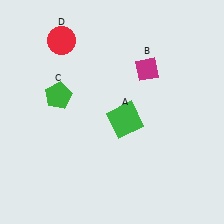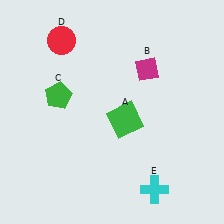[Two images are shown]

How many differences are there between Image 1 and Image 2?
There is 1 difference between the two images.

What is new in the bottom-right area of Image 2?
A cyan cross (E) was added in the bottom-right area of Image 2.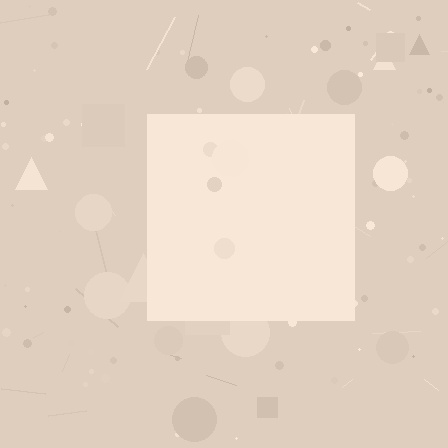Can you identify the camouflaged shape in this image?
The camouflaged shape is a square.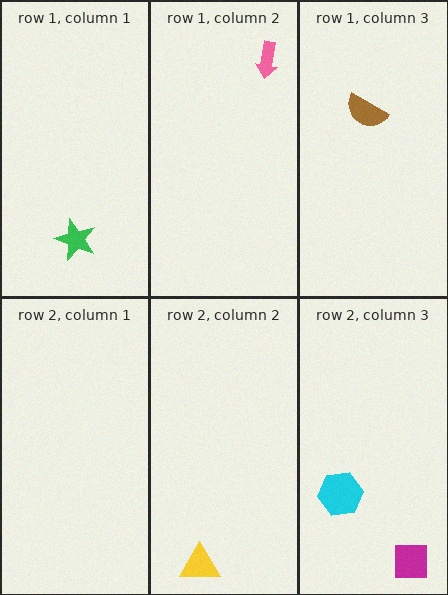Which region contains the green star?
The row 1, column 1 region.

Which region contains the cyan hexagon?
The row 2, column 3 region.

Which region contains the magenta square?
The row 2, column 3 region.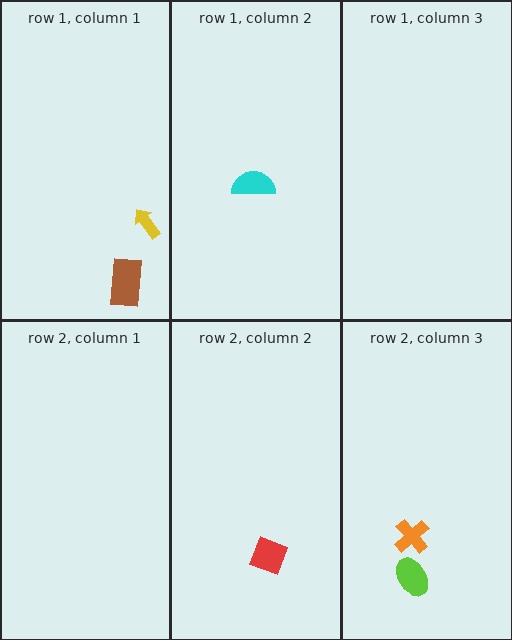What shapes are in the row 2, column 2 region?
The red diamond.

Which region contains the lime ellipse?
The row 2, column 3 region.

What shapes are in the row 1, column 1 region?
The yellow arrow, the brown rectangle.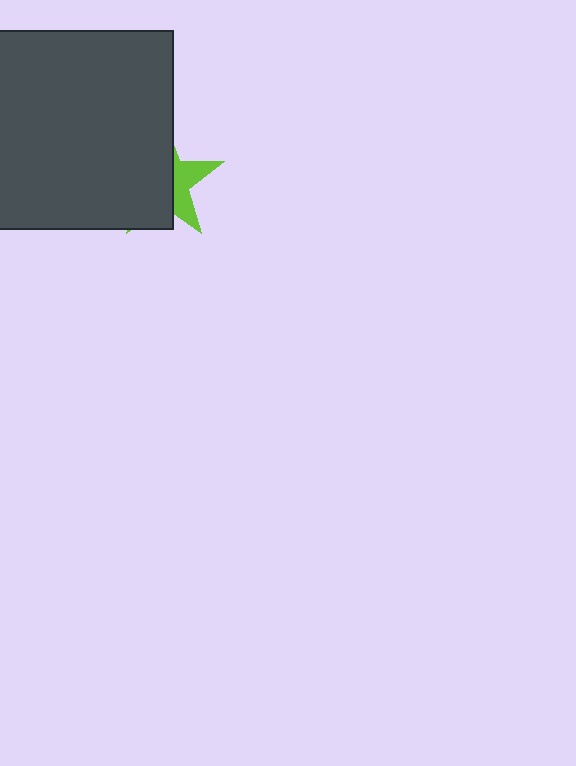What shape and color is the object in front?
The object in front is a dark gray square.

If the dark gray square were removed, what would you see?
You would see the complete lime star.